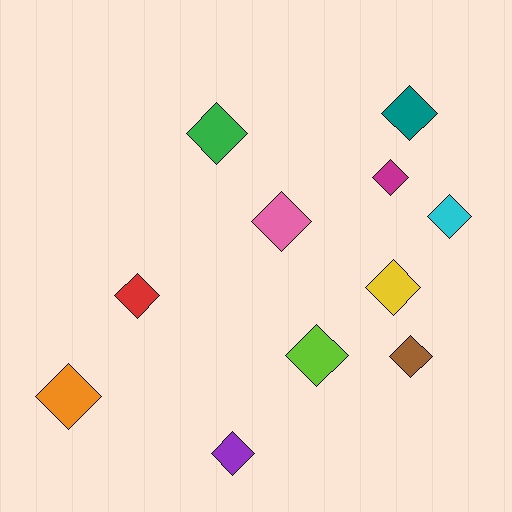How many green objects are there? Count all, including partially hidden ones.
There is 1 green object.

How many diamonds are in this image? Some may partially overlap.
There are 11 diamonds.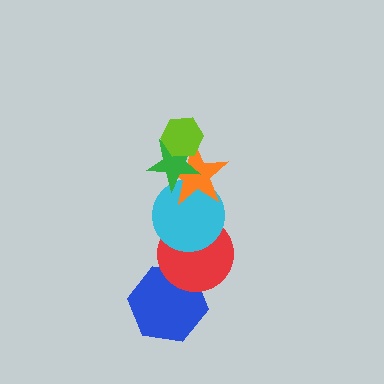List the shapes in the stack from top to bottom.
From top to bottom: the lime hexagon, the green star, the orange star, the cyan circle, the red circle, the blue hexagon.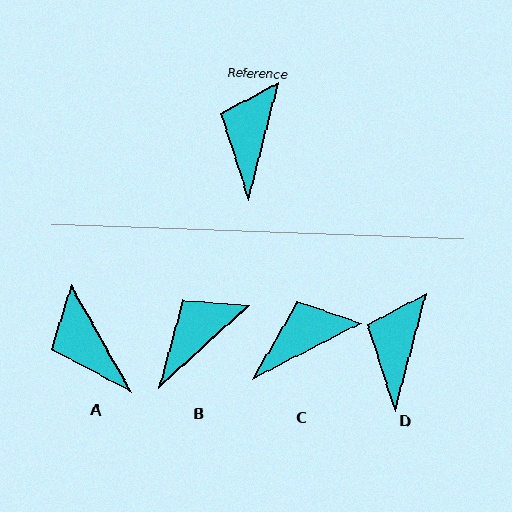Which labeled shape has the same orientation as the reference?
D.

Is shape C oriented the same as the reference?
No, it is off by about 48 degrees.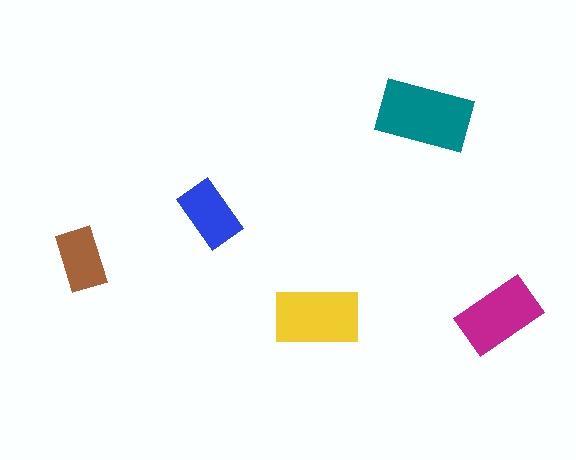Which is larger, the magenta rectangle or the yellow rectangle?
The yellow one.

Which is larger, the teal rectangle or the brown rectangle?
The teal one.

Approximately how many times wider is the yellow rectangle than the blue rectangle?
About 1.5 times wider.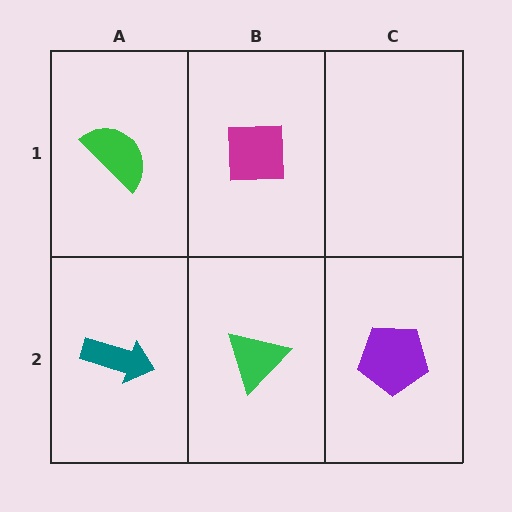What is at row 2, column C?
A purple pentagon.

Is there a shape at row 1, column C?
No, that cell is empty.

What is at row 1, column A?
A green semicircle.